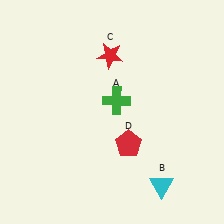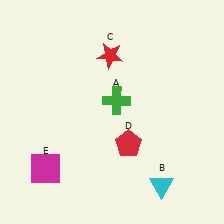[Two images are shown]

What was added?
A magenta square (E) was added in Image 2.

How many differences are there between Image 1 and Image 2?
There is 1 difference between the two images.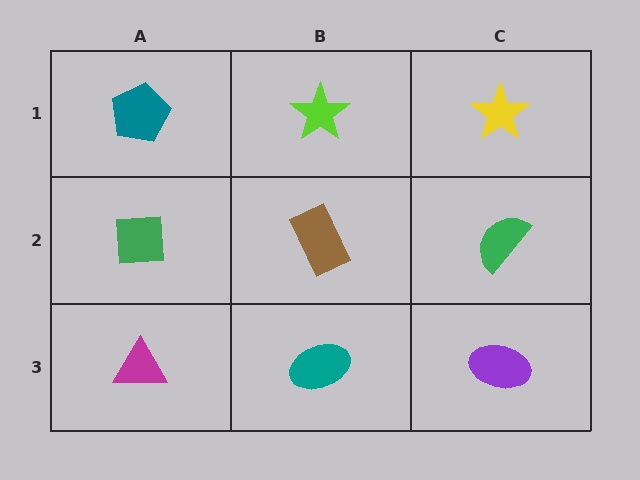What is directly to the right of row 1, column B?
A yellow star.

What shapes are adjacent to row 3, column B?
A brown rectangle (row 2, column B), a magenta triangle (row 3, column A), a purple ellipse (row 3, column C).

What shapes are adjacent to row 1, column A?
A green square (row 2, column A), a lime star (row 1, column B).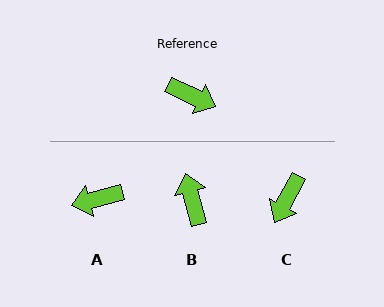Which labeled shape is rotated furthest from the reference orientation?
A, about 139 degrees away.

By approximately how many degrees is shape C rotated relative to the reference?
Approximately 93 degrees clockwise.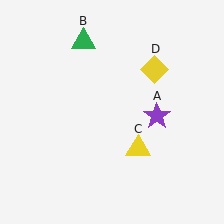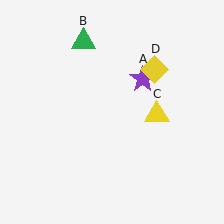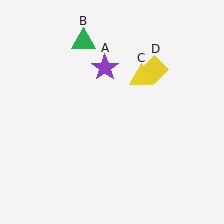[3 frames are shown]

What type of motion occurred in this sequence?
The purple star (object A), yellow triangle (object C) rotated counterclockwise around the center of the scene.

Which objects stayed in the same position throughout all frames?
Green triangle (object B) and yellow diamond (object D) remained stationary.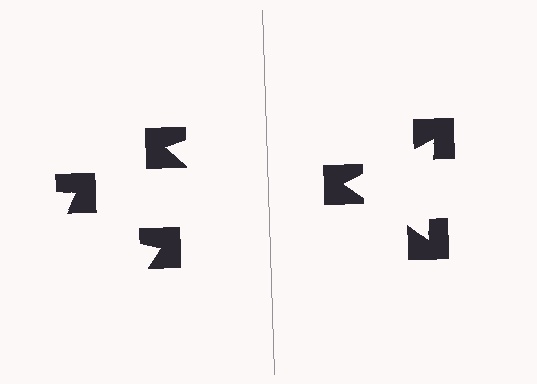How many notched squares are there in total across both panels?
6 — 3 on each side.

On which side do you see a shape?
An illusory triangle appears on the right side. On the left side the wedge cuts are rotated, so no coherent shape forms.